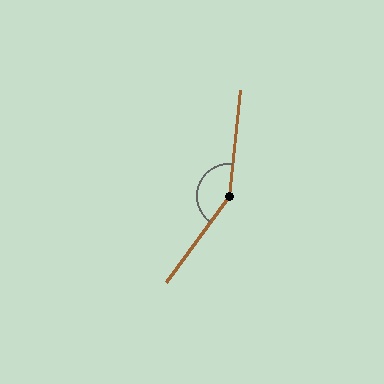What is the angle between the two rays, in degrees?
Approximately 150 degrees.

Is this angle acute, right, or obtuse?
It is obtuse.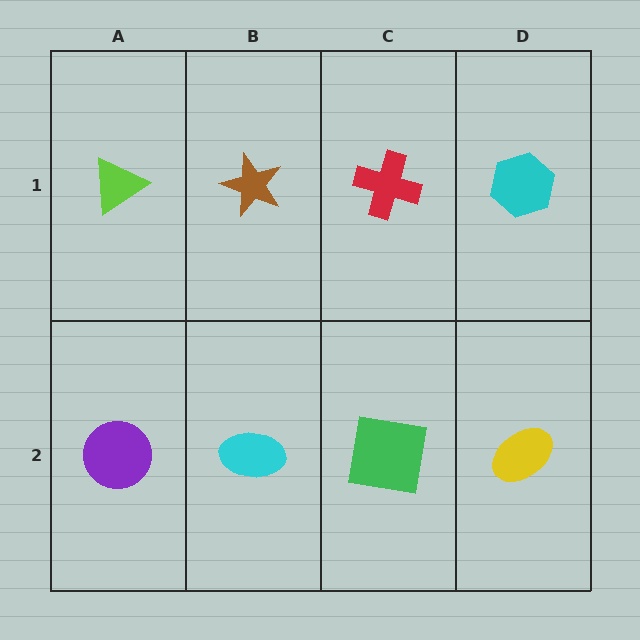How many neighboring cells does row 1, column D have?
2.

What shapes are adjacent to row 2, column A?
A lime triangle (row 1, column A), a cyan ellipse (row 2, column B).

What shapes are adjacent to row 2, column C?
A red cross (row 1, column C), a cyan ellipse (row 2, column B), a yellow ellipse (row 2, column D).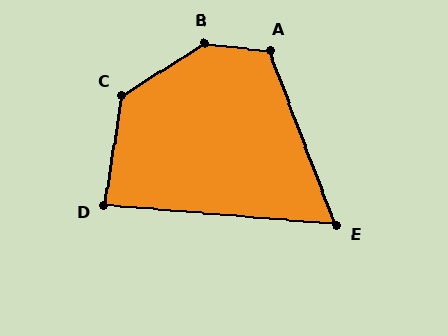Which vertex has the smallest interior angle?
E, at approximately 64 degrees.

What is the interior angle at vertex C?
Approximately 131 degrees (obtuse).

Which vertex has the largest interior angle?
B, at approximately 142 degrees.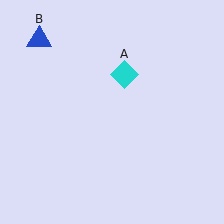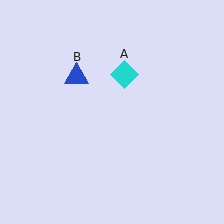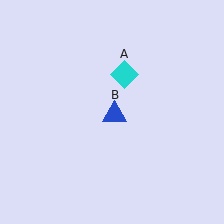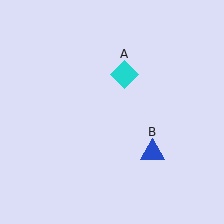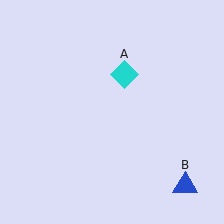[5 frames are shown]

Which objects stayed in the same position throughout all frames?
Cyan diamond (object A) remained stationary.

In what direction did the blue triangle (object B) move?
The blue triangle (object B) moved down and to the right.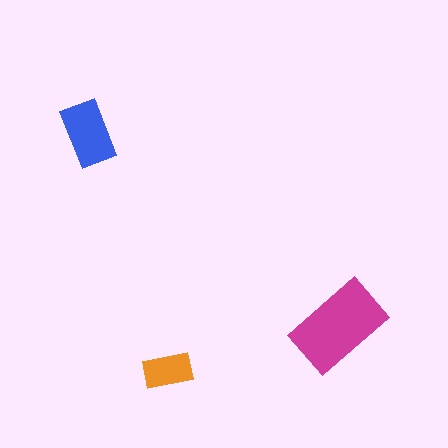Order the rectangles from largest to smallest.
the magenta one, the blue one, the orange one.